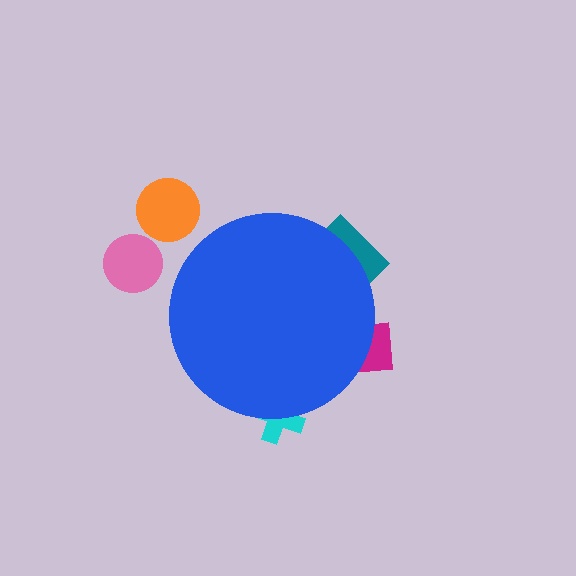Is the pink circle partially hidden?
No, the pink circle is fully visible.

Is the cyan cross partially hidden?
Yes, the cyan cross is partially hidden behind the blue circle.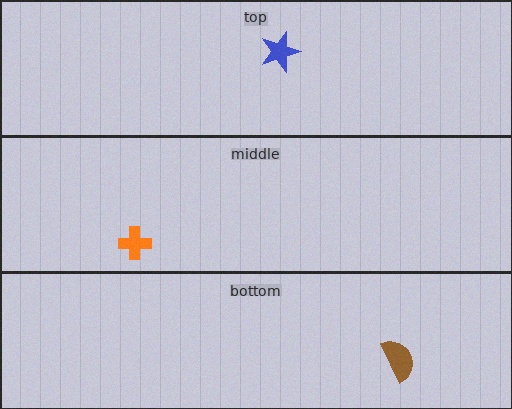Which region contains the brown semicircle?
The bottom region.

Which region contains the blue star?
The top region.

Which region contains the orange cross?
The middle region.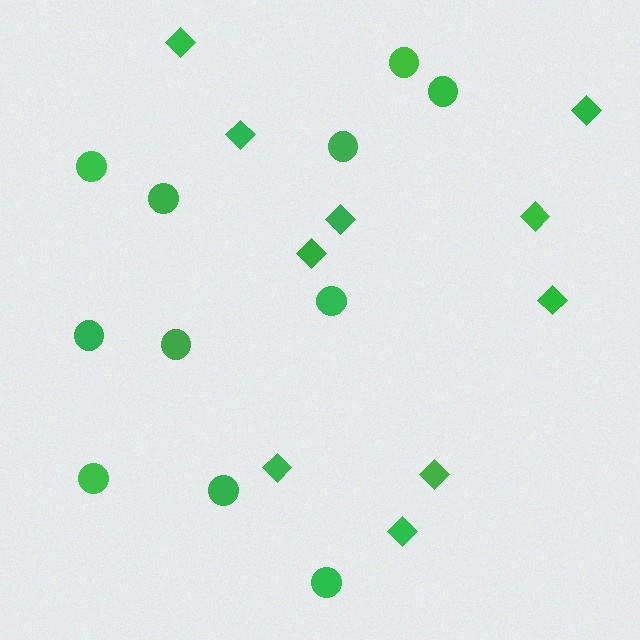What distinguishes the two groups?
There are 2 groups: one group of diamonds (10) and one group of circles (11).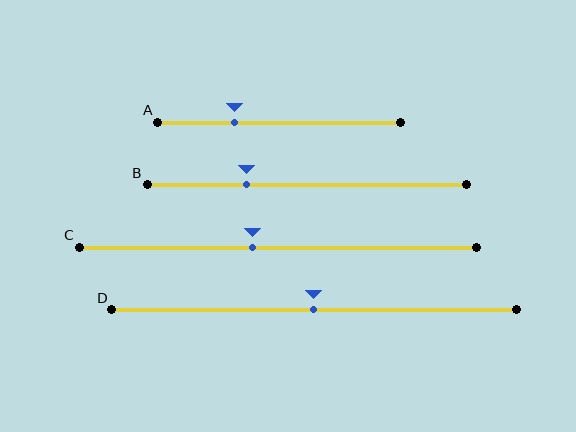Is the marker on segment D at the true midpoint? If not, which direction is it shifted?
Yes, the marker on segment D is at the true midpoint.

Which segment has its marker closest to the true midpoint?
Segment D has its marker closest to the true midpoint.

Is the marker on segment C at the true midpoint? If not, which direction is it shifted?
No, the marker on segment C is shifted to the left by about 6% of the segment length.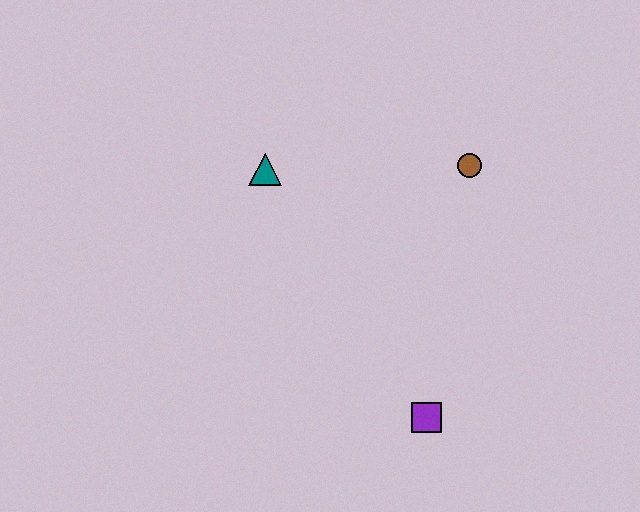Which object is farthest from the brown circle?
The purple square is farthest from the brown circle.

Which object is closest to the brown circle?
The teal triangle is closest to the brown circle.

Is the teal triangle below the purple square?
No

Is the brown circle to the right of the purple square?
Yes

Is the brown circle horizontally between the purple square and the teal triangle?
No